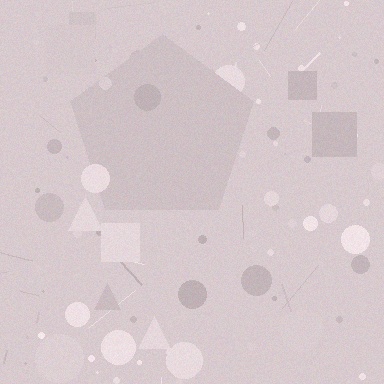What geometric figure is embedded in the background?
A pentagon is embedded in the background.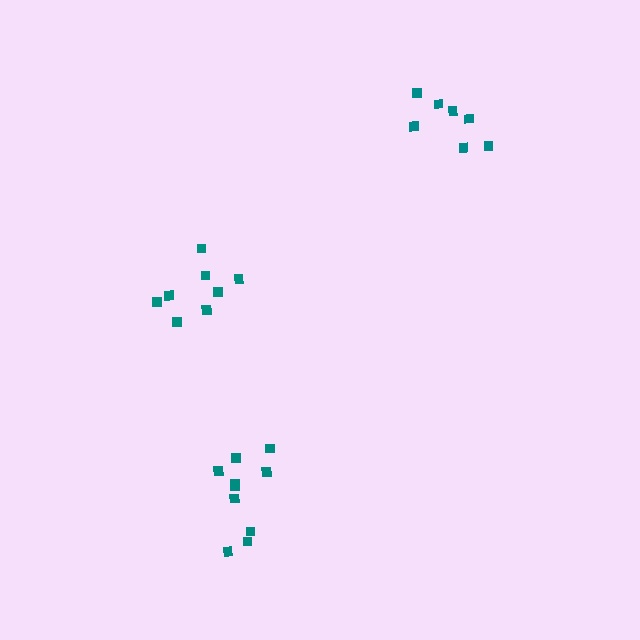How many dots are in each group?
Group 1: 10 dots, Group 2: 8 dots, Group 3: 7 dots (25 total).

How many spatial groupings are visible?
There are 3 spatial groupings.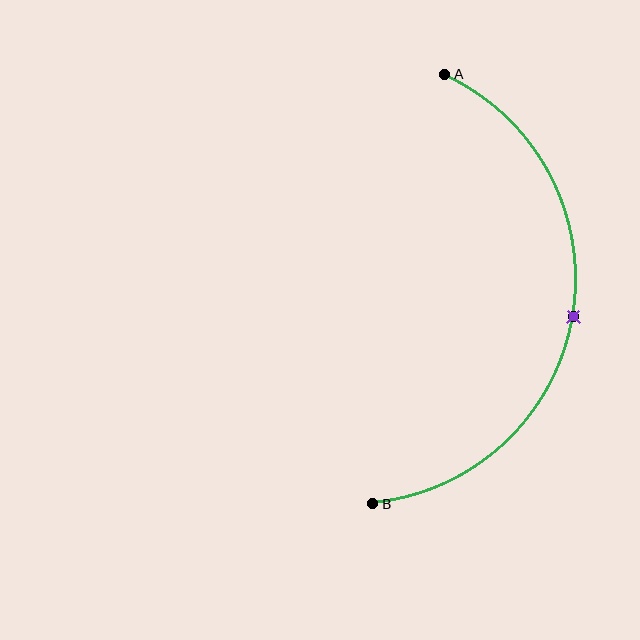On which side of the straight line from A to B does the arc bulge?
The arc bulges to the right of the straight line connecting A and B.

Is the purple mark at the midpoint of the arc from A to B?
Yes. The purple mark lies on the arc at equal arc-length from both A and B — it is the arc midpoint.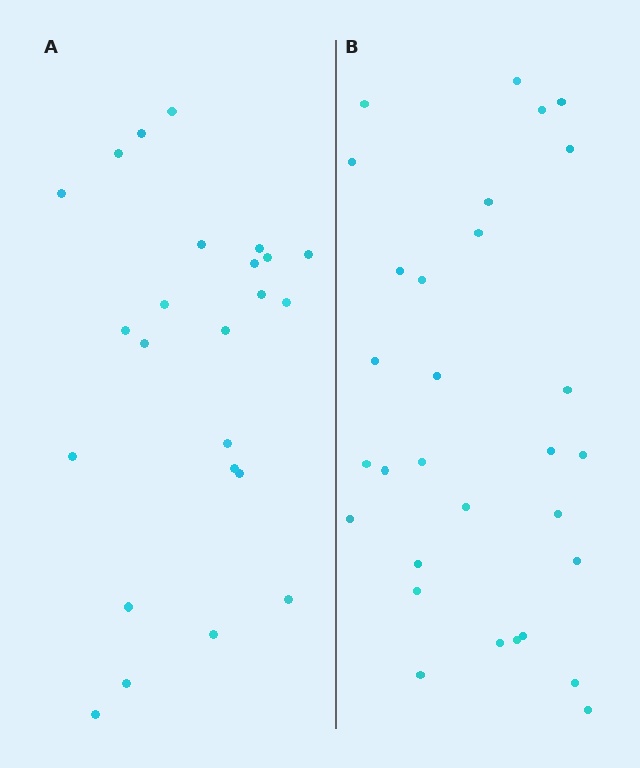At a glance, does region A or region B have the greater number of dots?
Region B (the right region) has more dots.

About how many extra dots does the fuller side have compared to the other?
Region B has about 6 more dots than region A.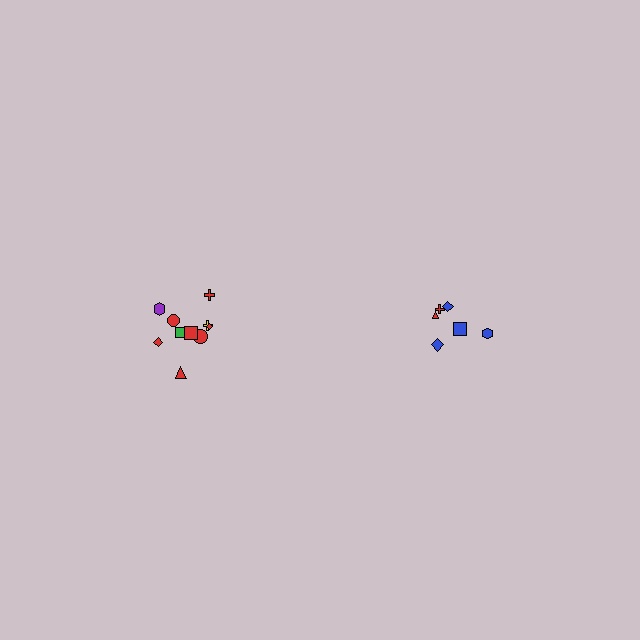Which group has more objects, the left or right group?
The left group.